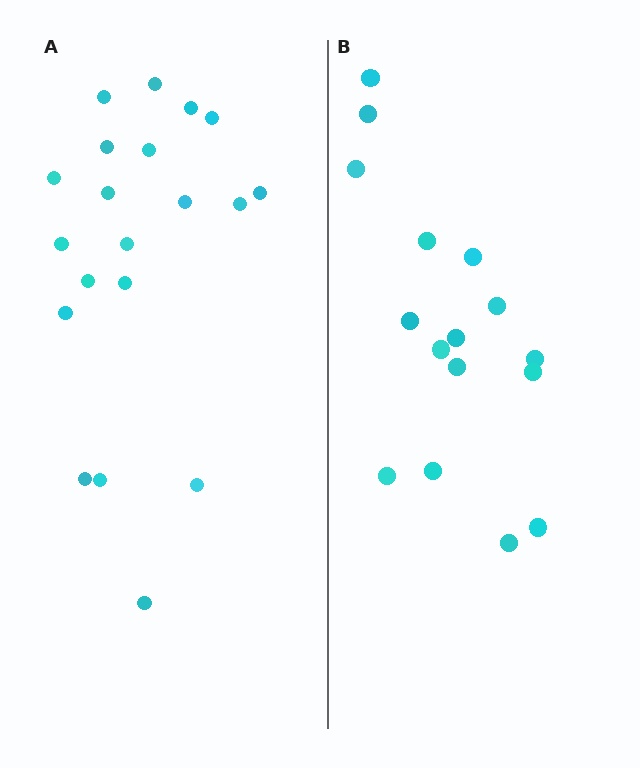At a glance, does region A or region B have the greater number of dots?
Region A (the left region) has more dots.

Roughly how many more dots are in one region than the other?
Region A has about 4 more dots than region B.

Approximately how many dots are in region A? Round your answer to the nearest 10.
About 20 dots.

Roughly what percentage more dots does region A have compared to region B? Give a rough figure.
About 25% more.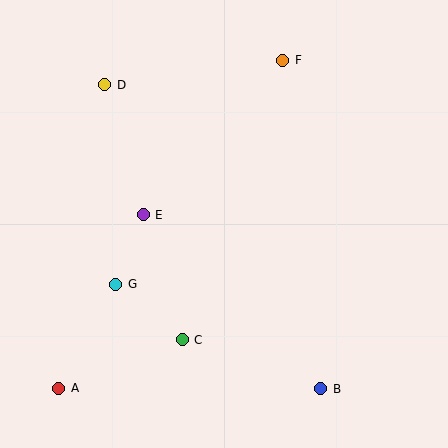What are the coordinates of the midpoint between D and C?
The midpoint between D and C is at (144, 212).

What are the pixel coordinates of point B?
Point B is at (321, 389).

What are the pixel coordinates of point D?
Point D is at (105, 85).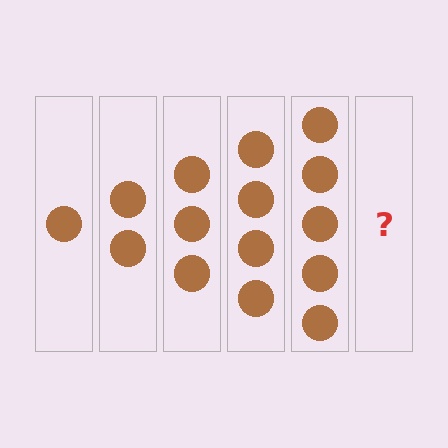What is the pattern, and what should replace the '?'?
The pattern is that each step adds one more circle. The '?' should be 6 circles.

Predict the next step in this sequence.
The next step is 6 circles.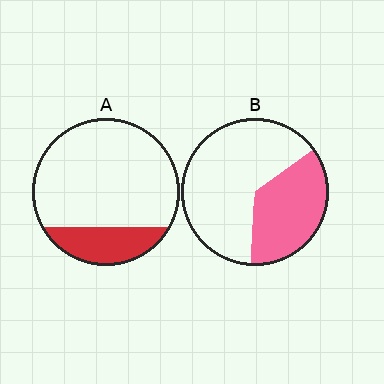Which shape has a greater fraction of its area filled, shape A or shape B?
Shape B.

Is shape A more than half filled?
No.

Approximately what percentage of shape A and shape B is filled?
A is approximately 20% and B is approximately 35%.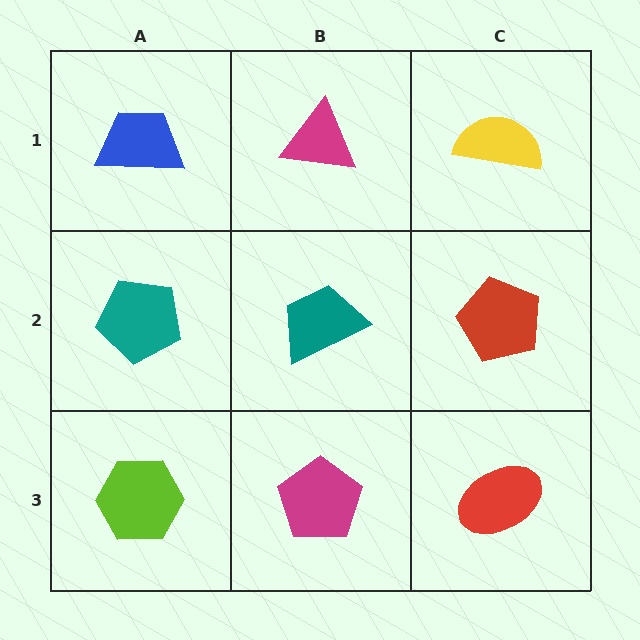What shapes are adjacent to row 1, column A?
A teal pentagon (row 2, column A), a magenta triangle (row 1, column B).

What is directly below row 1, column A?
A teal pentagon.